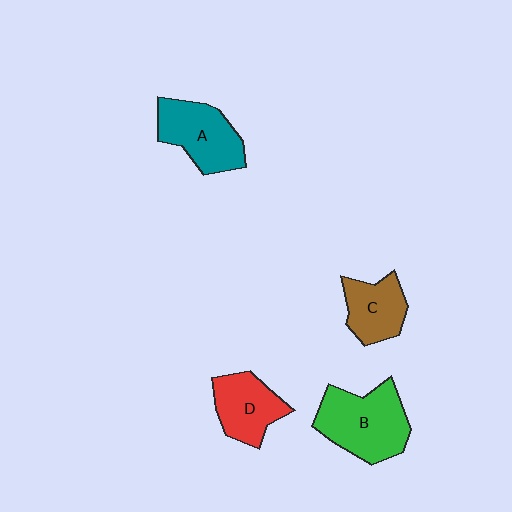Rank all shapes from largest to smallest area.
From largest to smallest: B (green), A (teal), D (red), C (brown).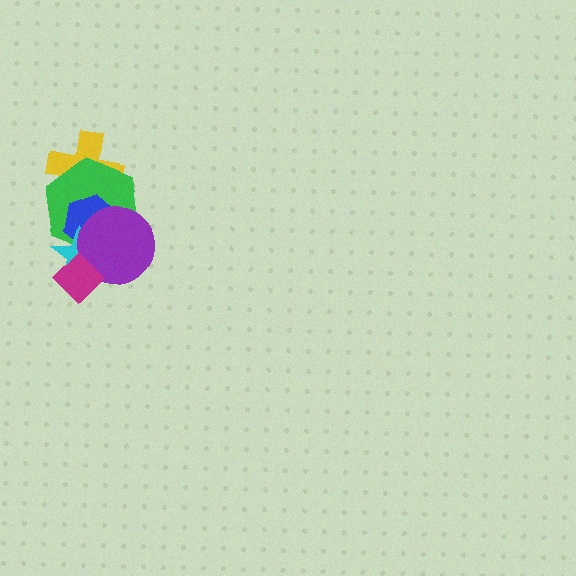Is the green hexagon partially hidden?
Yes, it is partially covered by another shape.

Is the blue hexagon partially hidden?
Yes, it is partially covered by another shape.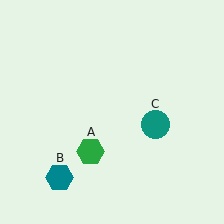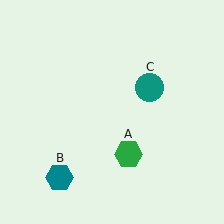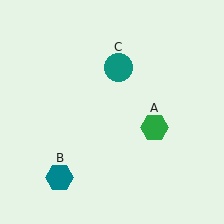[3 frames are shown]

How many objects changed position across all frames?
2 objects changed position: green hexagon (object A), teal circle (object C).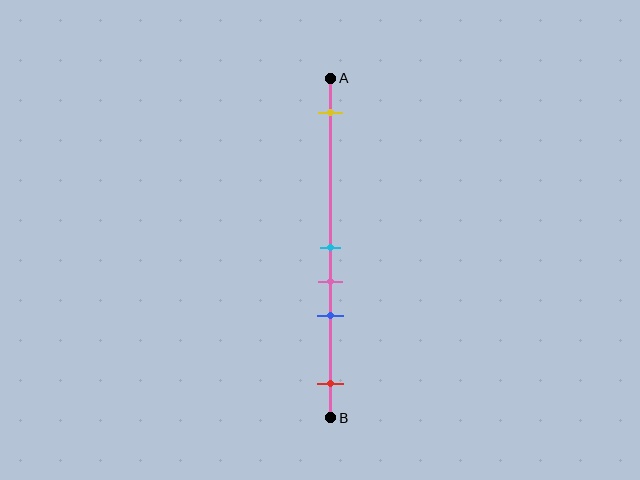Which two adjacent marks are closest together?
The cyan and pink marks are the closest adjacent pair.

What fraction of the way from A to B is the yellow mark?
The yellow mark is approximately 10% (0.1) of the way from A to B.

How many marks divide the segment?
There are 5 marks dividing the segment.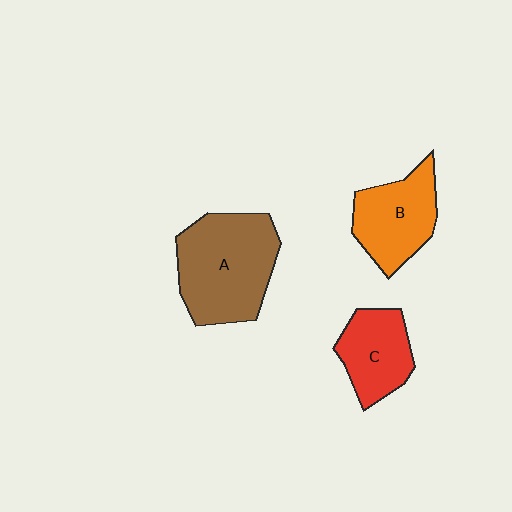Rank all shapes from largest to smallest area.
From largest to smallest: A (brown), B (orange), C (red).